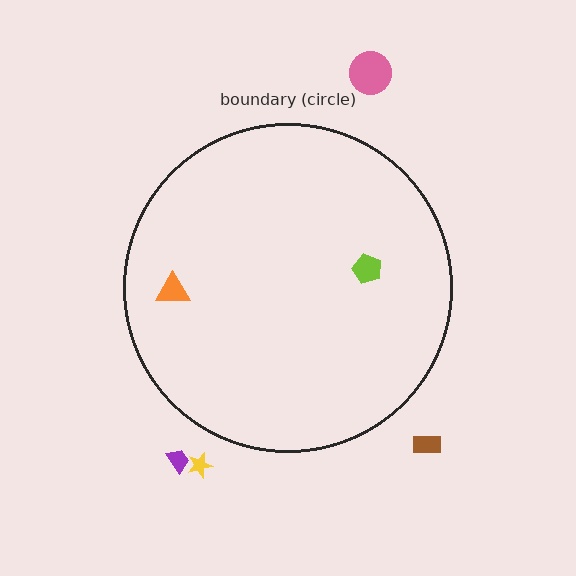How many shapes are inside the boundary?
2 inside, 4 outside.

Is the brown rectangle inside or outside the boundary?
Outside.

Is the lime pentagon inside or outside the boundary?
Inside.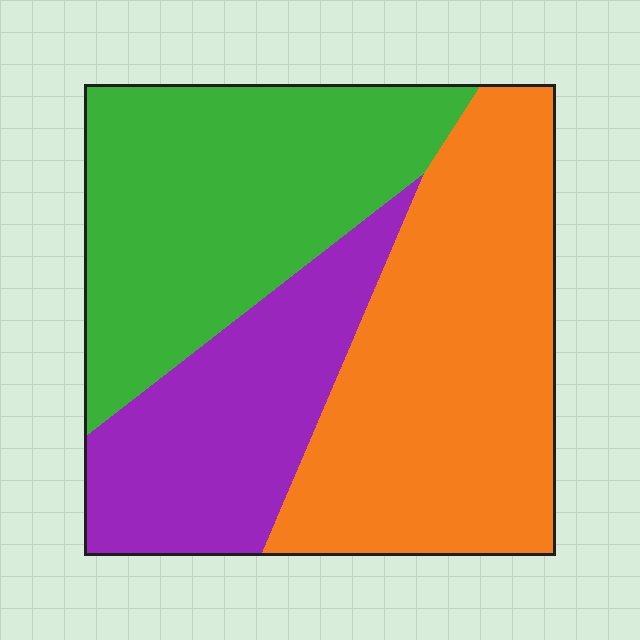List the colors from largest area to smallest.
From largest to smallest: orange, green, purple.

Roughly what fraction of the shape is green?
Green takes up about one third (1/3) of the shape.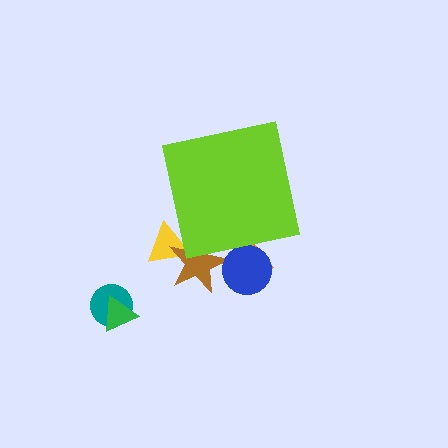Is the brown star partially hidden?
Yes, the brown star is partially hidden behind the lime square.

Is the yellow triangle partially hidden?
Yes, the yellow triangle is partially hidden behind the lime square.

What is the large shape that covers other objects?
A lime square.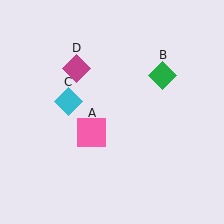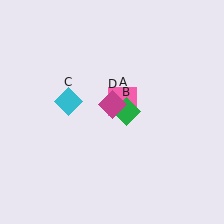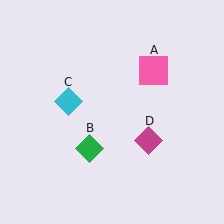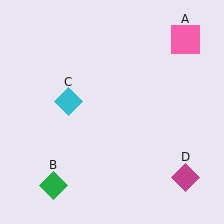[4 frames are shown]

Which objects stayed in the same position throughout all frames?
Cyan diamond (object C) remained stationary.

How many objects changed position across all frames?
3 objects changed position: pink square (object A), green diamond (object B), magenta diamond (object D).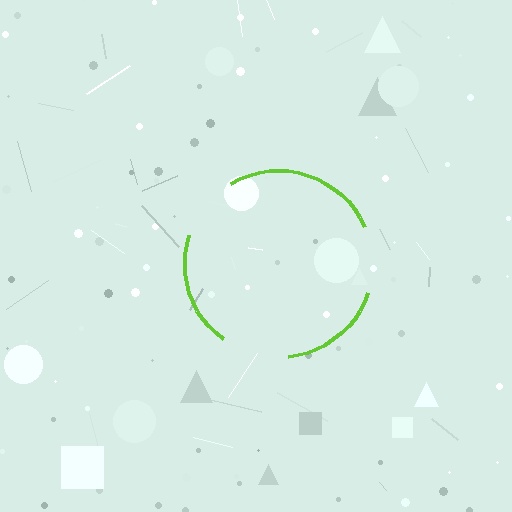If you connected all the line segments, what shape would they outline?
They would outline a circle.